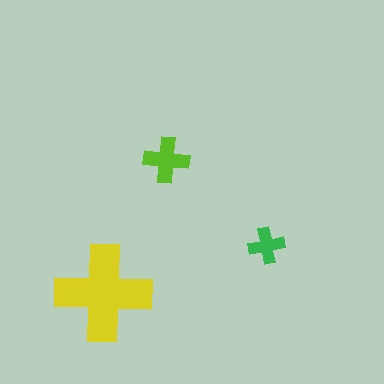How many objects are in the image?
There are 3 objects in the image.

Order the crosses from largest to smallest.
the yellow one, the lime one, the green one.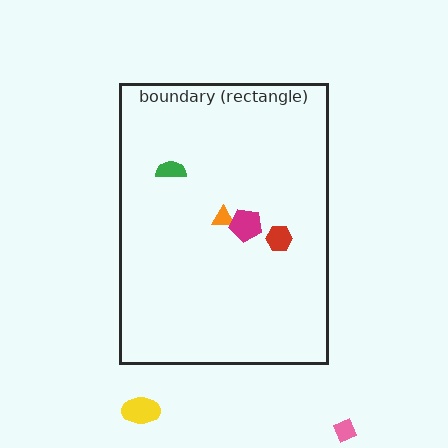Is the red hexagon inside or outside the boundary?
Inside.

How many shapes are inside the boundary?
4 inside, 2 outside.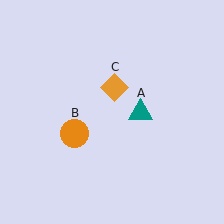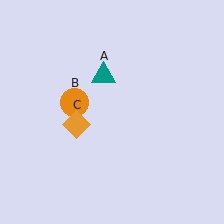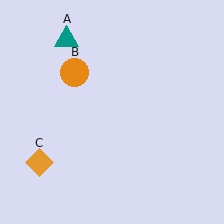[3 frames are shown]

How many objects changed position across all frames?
3 objects changed position: teal triangle (object A), orange circle (object B), orange diamond (object C).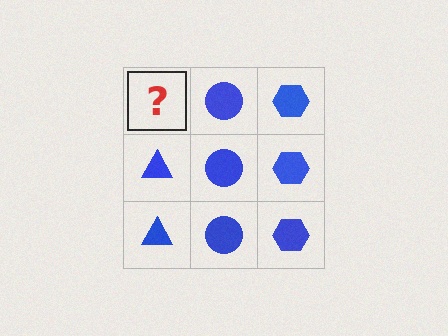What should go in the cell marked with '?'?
The missing cell should contain a blue triangle.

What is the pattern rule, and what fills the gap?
The rule is that each column has a consistent shape. The gap should be filled with a blue triangle.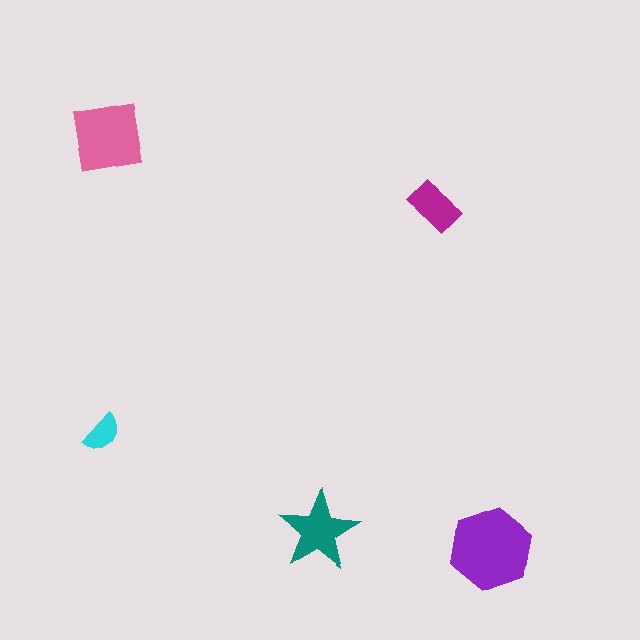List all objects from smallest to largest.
The cyan semicircle, the magenta rectangle, the teal star, the pink square, the purple hexagon.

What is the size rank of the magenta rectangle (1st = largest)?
4th.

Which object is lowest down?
The purple hexagon is bottommost.